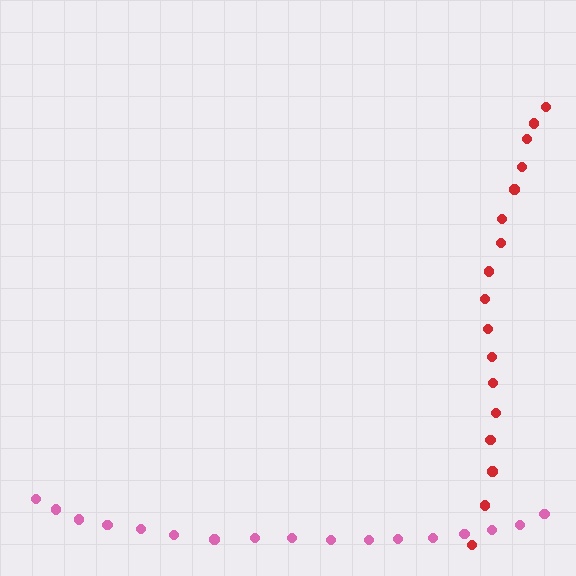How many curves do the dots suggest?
There are 2 distinct paths.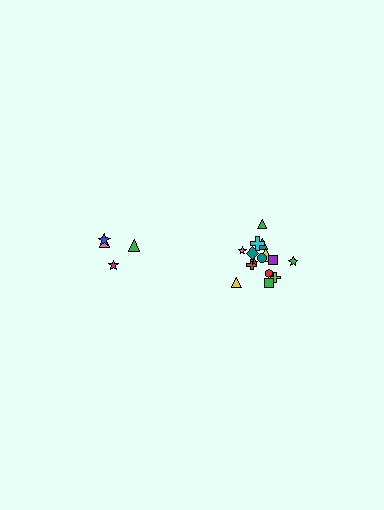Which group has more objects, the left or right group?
The right group.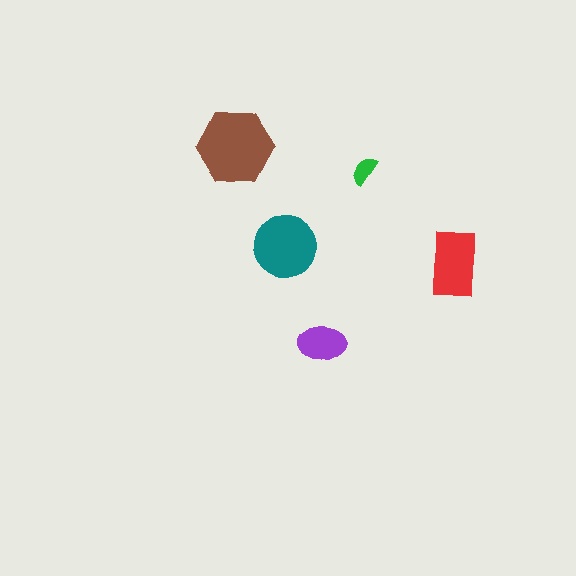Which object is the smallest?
The green semicircle.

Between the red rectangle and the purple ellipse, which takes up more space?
The red rectangle.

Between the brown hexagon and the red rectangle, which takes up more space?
The brown hexagon.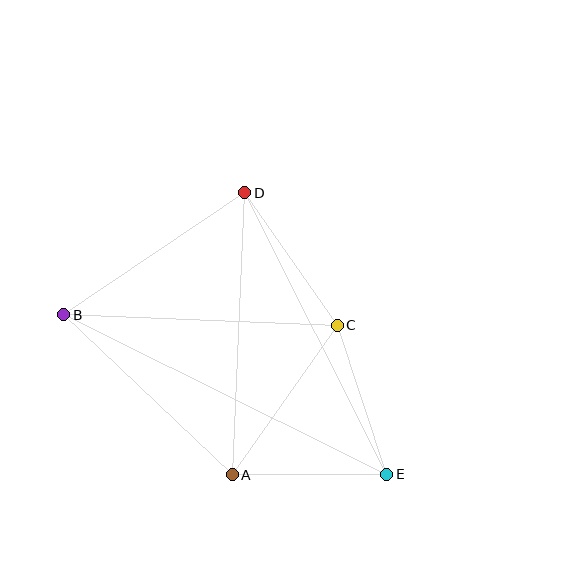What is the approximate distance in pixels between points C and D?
The distance between C and D is approximately 162 pixels.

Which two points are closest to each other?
Points A and E are closest to each other.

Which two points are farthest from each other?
Points B and E are farthest from each other.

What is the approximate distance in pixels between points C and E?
The distance between C and E is approximately 157 pixels.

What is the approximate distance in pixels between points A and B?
The distance between A and B is approximately 232 pixels.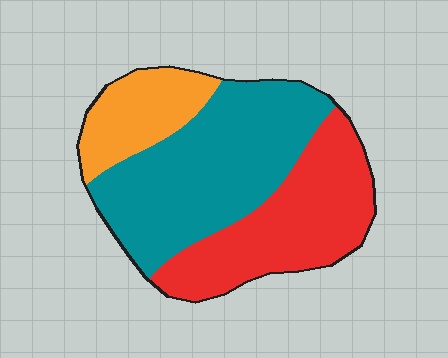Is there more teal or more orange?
Teal.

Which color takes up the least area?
Orange, at roughly 15%.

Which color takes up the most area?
Teal, at roughly 45%.